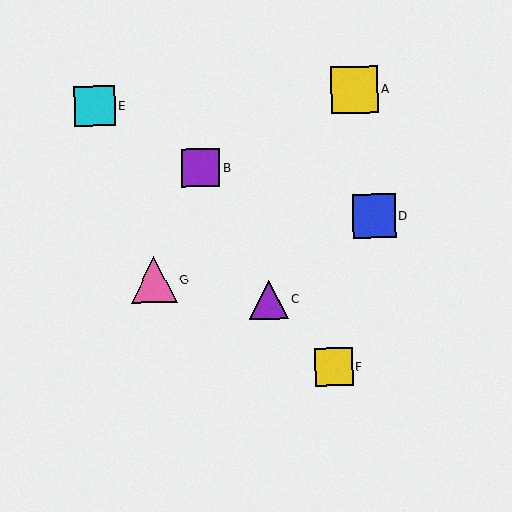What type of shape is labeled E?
Shape E is a cyan square.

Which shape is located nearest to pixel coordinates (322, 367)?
The yellow square (labeled F) at (334, 367) is nearest to that location.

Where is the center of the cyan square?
The center of the cyan square is at (95, 106).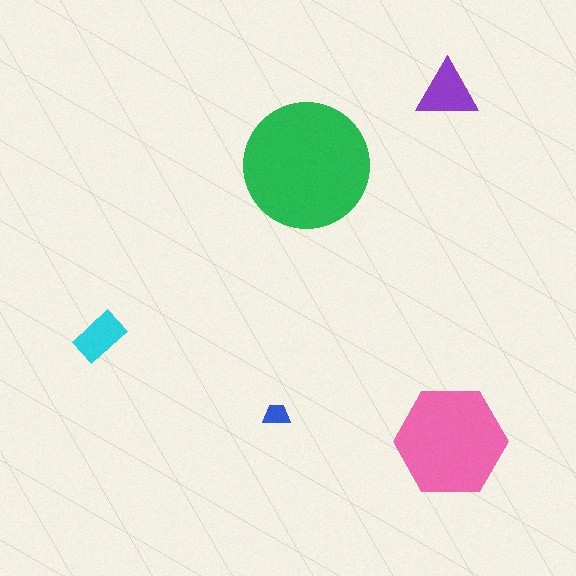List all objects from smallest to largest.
The blue trapezoid, the cyan rectangle, the purple triangle, the pink hexagon, the green circle.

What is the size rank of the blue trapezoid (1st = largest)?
5th.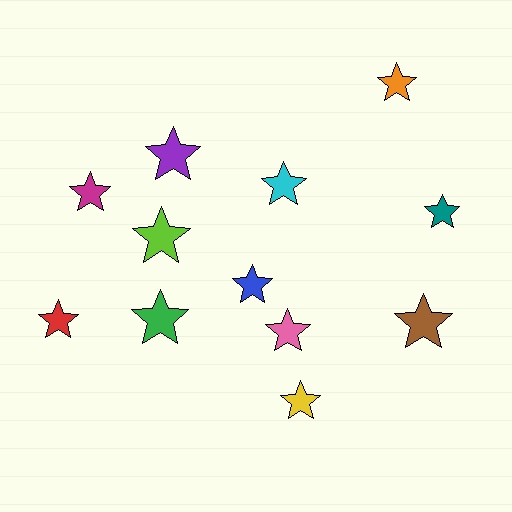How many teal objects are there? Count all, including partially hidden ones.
There is 1 teal object.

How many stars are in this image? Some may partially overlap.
There are 12 stars.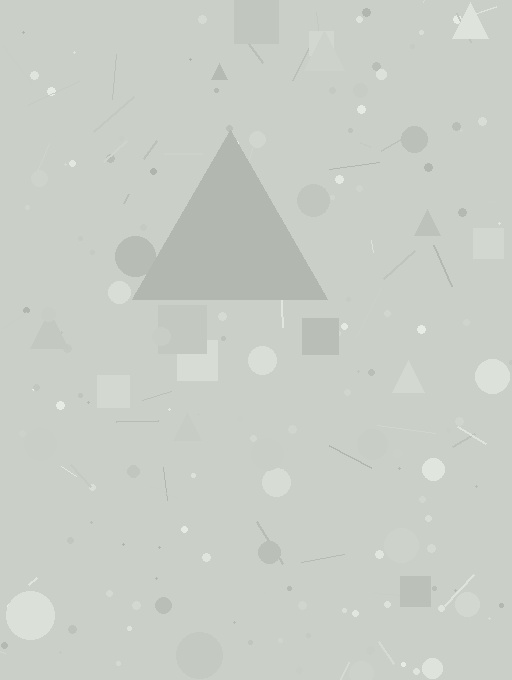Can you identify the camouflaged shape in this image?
The camouflaged shape is a triangle.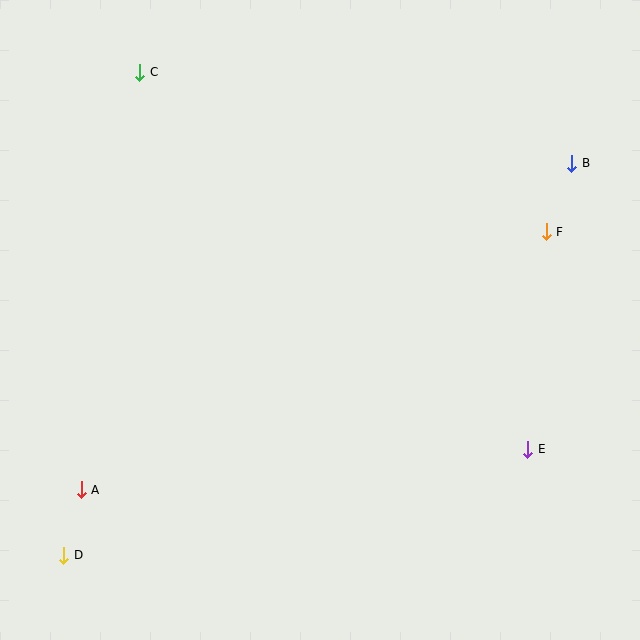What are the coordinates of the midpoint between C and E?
The midpoint between C and E is at (334, 261).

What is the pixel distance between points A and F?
The distance between A and F is 532 pixels.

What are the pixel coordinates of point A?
Point A is at (81, 490).